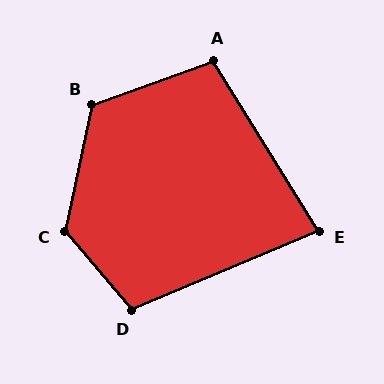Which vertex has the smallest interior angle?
E, at approximately 81 degrees.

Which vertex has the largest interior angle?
C, at approximately 128 degrees.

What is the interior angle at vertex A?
Approximately 102 degrees (obtuse).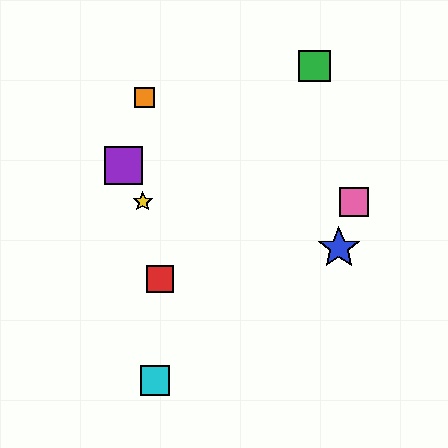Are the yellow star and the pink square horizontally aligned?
Yes, both are at y≈202.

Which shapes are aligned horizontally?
The yellow star, the pink square are aligned horizontally.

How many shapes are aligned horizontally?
2 shapes (the yellow star, the pink square) are aligned horizontally.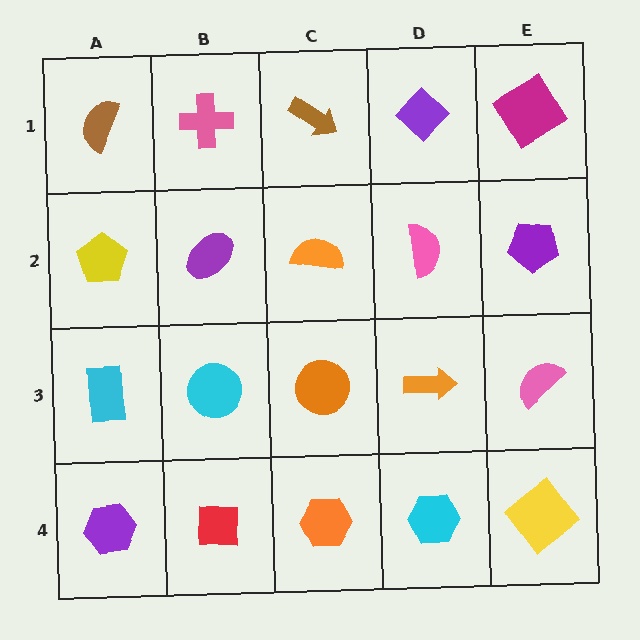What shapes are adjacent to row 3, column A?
A yellow pentagon (row 2, column A), a purple hexagon (row 4, column A), a cyan circle (row 3, column B).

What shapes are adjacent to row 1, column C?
An orange semicircle (row 2, column C), a pink cross (row 1, column B), a purple diamond (row 1, column D).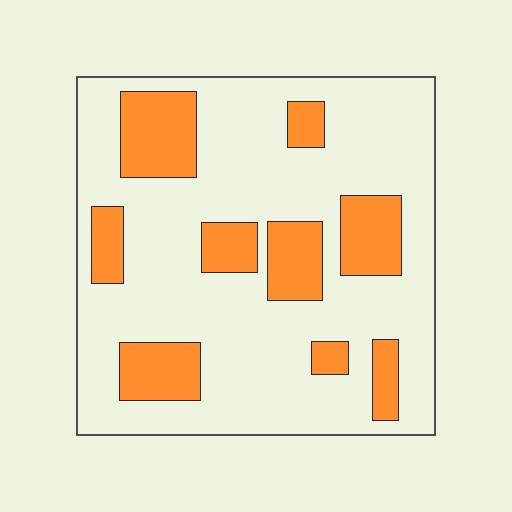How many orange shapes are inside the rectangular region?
9.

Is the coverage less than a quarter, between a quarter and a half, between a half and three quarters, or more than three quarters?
Less than a quarter.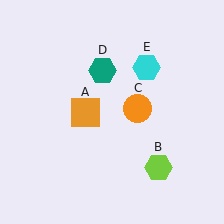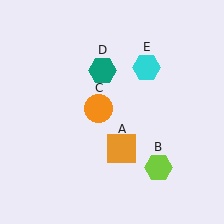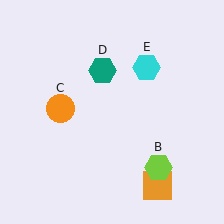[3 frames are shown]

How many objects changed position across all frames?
2 objects changed position: orange square (object A), orange circle (object C).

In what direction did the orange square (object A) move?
The orange square (object A) moved down and to the right.